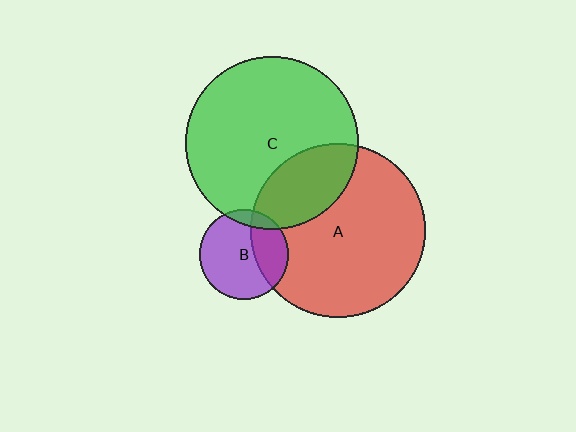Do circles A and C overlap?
Yes.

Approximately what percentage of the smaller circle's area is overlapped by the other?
Approximately 25%.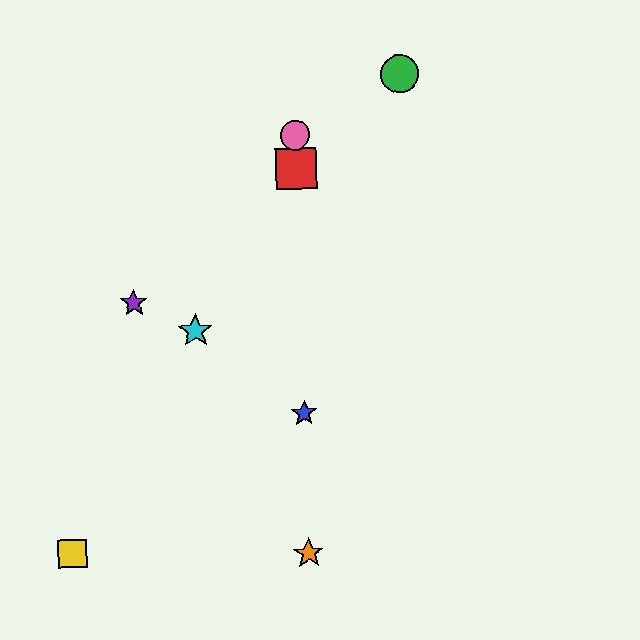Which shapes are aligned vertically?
The red square, the blue star, the orange star, the pink circle are aligned vertically.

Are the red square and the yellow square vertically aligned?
No, the red square is at x≈296 and the yellow square is at x≈72.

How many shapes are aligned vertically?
4 shapes (the red square, the blue star, the orange star, the pink circle) are aligned vertically.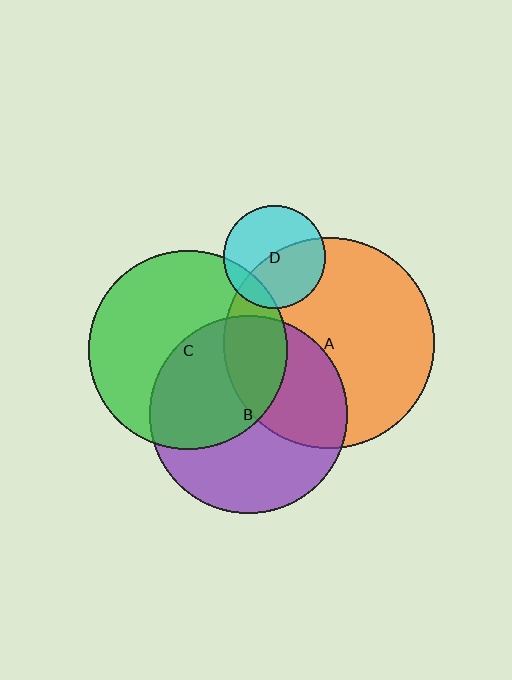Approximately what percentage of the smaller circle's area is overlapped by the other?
Approximately 50%.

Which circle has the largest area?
Circle A (orange).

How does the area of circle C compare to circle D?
Approximately 3.8 times.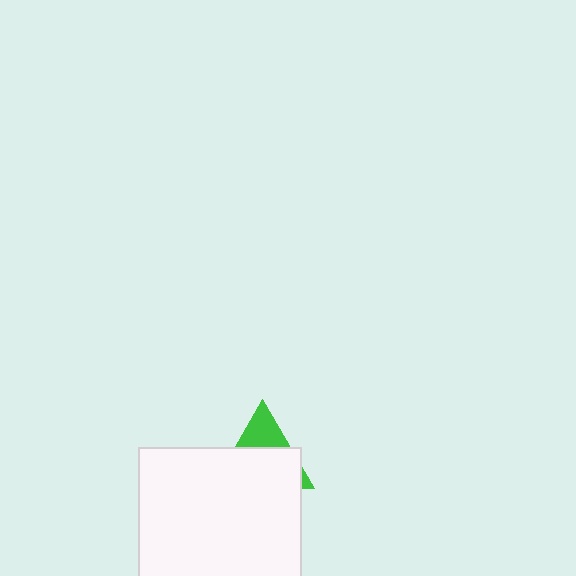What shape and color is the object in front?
The object in front is a white square.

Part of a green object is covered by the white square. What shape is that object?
It is a triangle.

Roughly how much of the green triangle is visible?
A small part of it is visible (roughly 32%).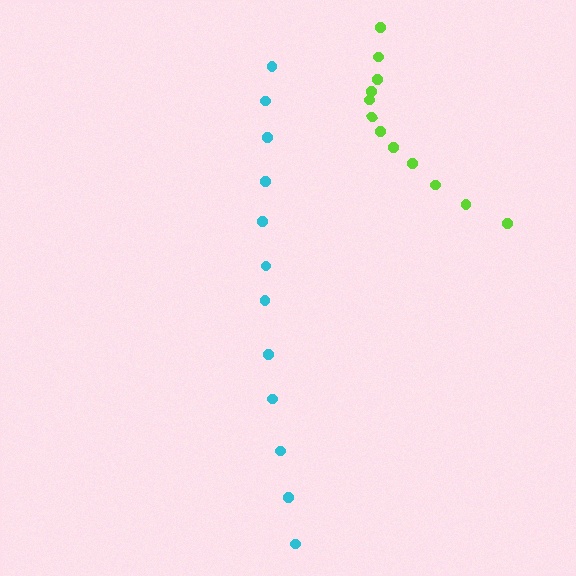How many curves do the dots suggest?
There are 2 distinct paths.